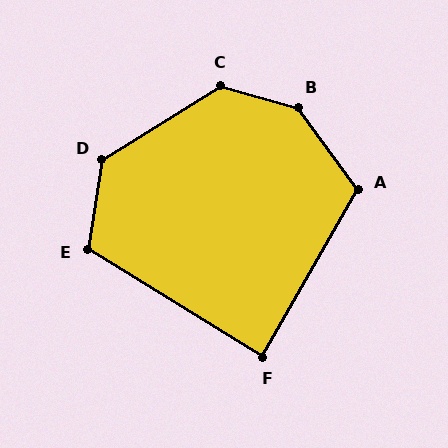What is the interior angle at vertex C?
Approximately 133 degrees (obtuse).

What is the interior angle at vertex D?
Approximately 130 degrees (obtuse).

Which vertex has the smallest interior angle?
F, at approximately 88 degrees.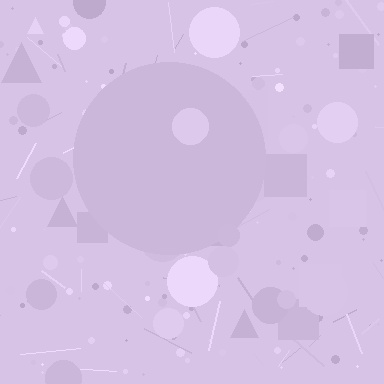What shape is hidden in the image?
A circle is hidden in the image.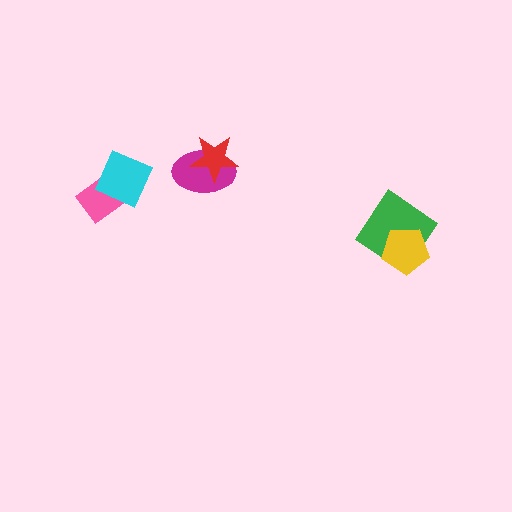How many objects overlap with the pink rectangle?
1 object overlaps with the pink rectangle.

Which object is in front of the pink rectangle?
The cyan diamond is in front of the pink rectangle.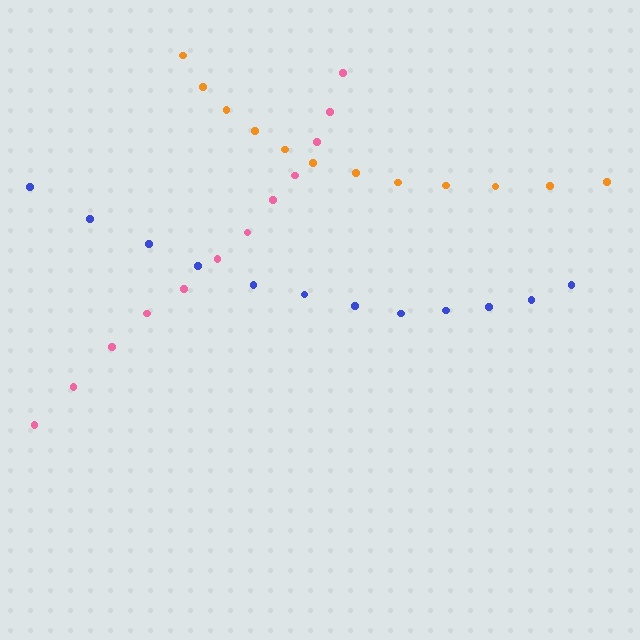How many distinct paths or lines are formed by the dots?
There are 3 distinct paths.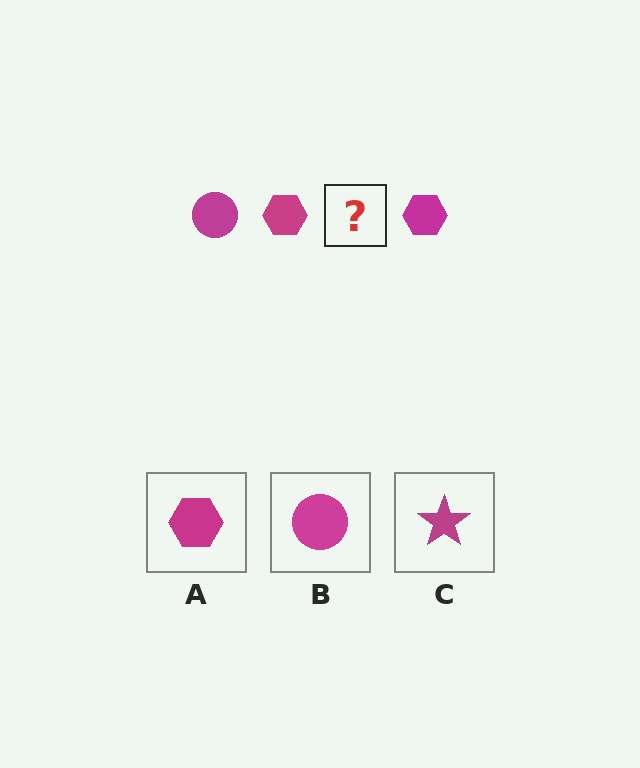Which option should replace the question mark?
Option B.